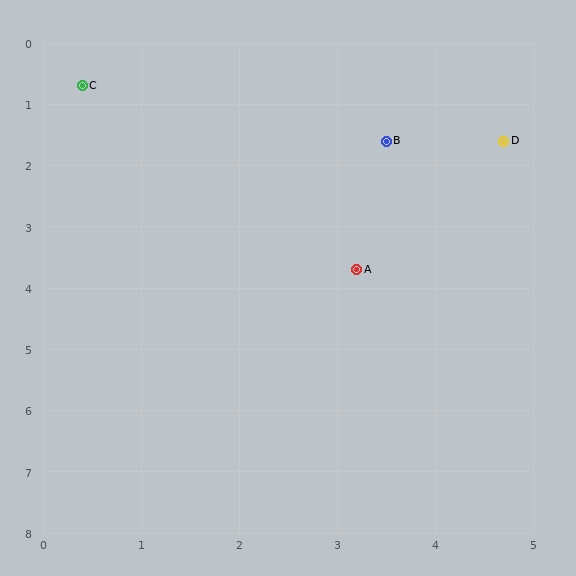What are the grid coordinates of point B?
Point B is at approximately (3.5, 1.6).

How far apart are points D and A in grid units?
Points D and A are about 2.6 grid units apart.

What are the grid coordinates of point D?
Point D is at approximately (4.7, 1.6).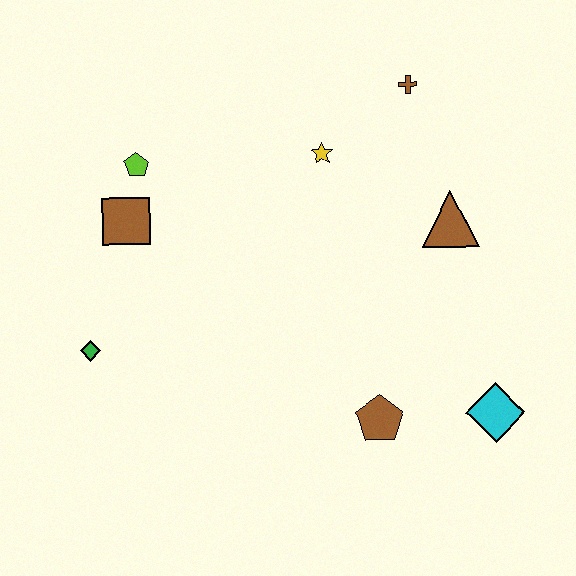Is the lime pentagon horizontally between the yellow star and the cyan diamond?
No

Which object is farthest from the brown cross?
The green diamond is farthest from the brown cross.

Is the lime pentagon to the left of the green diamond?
No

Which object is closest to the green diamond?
The brown square is closest to the green diamond.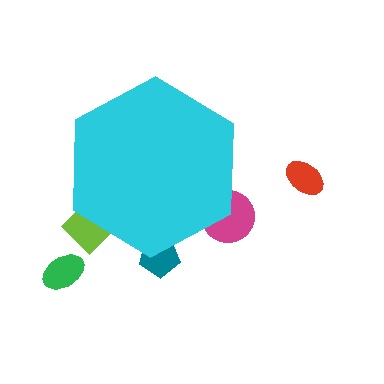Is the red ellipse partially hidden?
No, the red ellipse is fully visible.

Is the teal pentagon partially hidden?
Yes, the teal pentagon is partially hidden behind the cyan hexagon.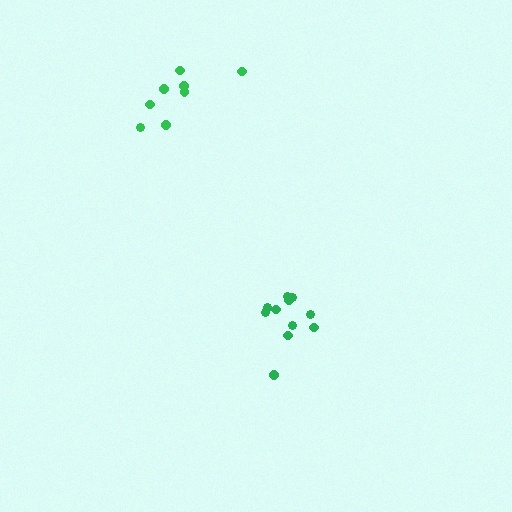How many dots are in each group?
Group 1: 11 dots, Group 2: 8 dots (19 total).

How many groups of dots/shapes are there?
There are 2 groups.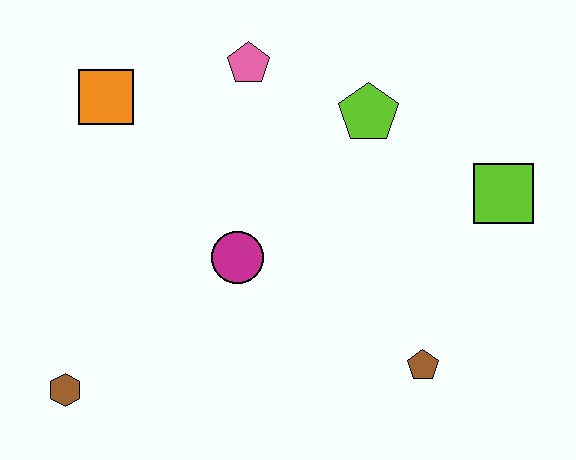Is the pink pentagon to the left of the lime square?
Yes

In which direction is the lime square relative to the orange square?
The lime square is to the right of the orange square.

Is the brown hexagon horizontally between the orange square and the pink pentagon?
No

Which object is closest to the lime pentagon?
The pink pentagon is closest to the lime pentagon.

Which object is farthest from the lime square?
The brown hexagon is farthest from the lime square.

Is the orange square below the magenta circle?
No